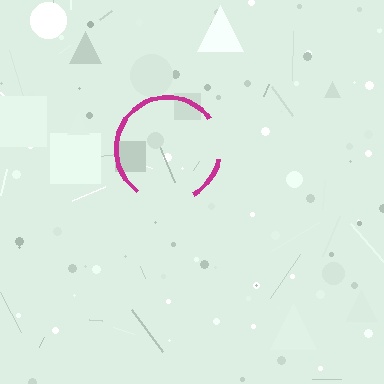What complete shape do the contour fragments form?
The contour fragments form a circle.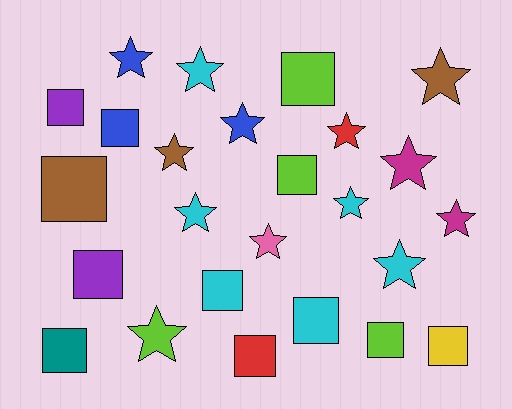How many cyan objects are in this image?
There are 6 cyan objects.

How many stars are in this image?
There are 13 stars.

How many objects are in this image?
There are 25 objects.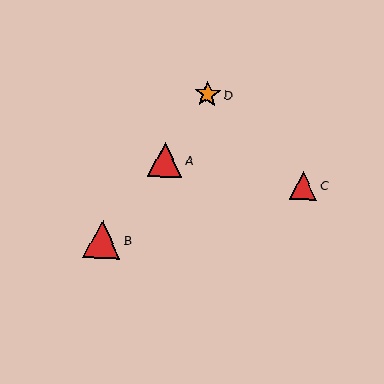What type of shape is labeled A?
Shape A is a red triangle.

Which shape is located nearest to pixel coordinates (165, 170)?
The red triangle (labeled A) at (165, 160) is nearest to that location.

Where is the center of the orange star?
The center of the orange star is at (208, 94).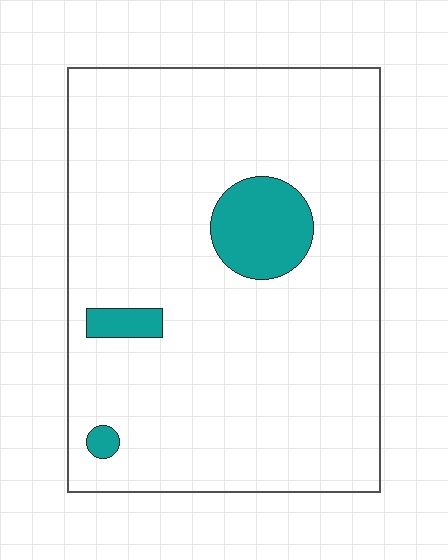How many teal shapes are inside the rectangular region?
3.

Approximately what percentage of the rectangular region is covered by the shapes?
Approximately 10%.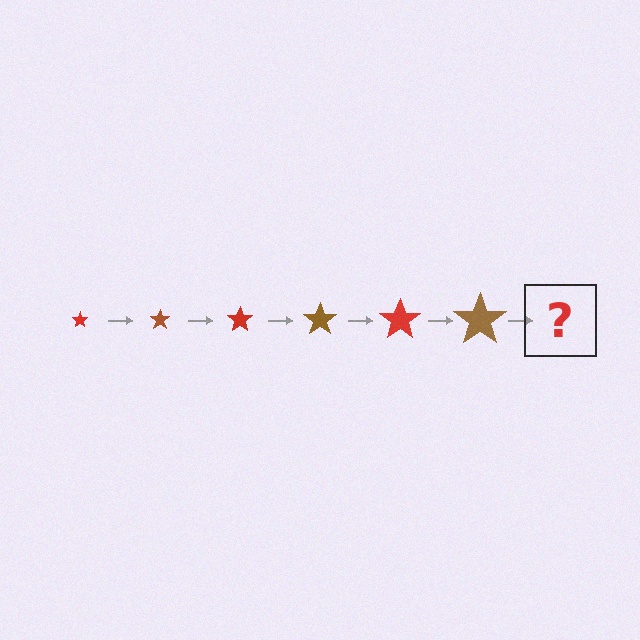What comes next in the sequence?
The next element should be a red star, larger than the previous one.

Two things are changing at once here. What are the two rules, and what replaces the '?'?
The two rules are that the star grows larger each step and the color cycles through red and brown. The '?' should be a red star, larger than the previous one.